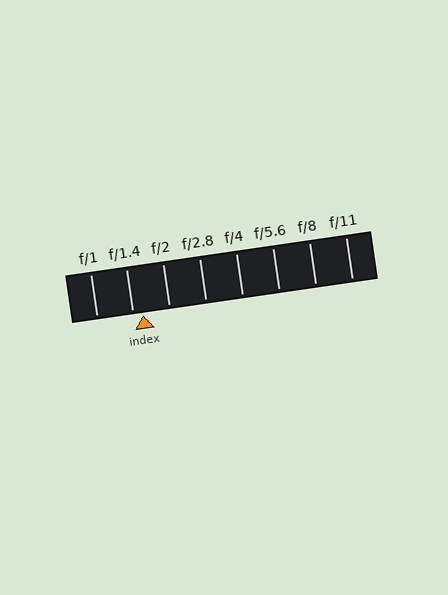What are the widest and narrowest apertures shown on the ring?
The widest aperture shown is f/1 and the narrowest is f/11.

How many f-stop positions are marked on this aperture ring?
There are 8 f-stop positions marked.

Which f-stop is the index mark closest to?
The index mark is closest to f/1.4.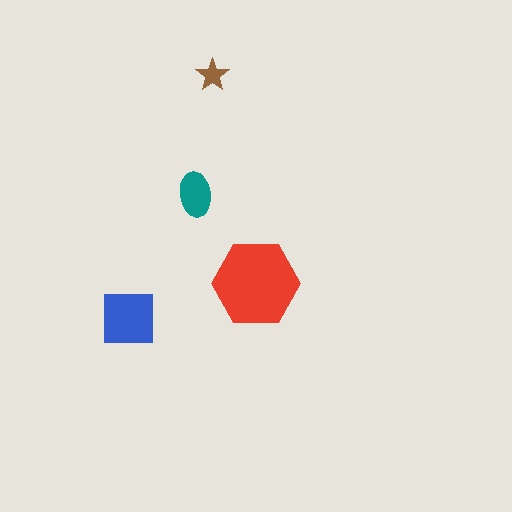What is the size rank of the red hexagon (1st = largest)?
1st.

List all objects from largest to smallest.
The red hexagon, the blue square, the teal ellipse, the brown star.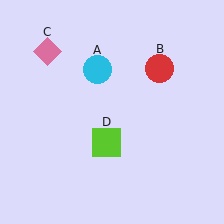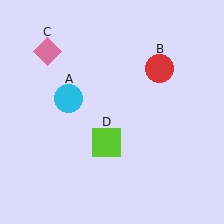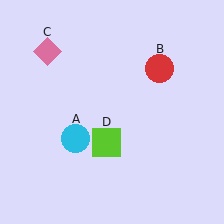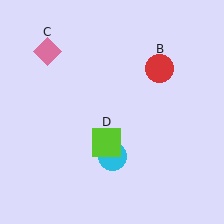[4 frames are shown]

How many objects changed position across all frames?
1 object changed position: cyan circle (object A).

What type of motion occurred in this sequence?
The cyan circle (object A) rotated counterclockwise around the center of the scene.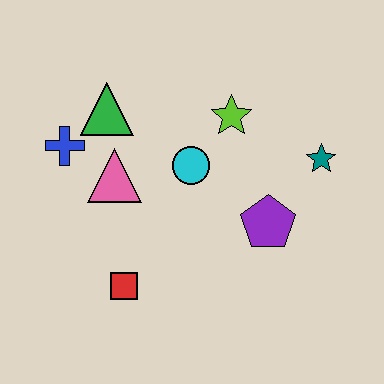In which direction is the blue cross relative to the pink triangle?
The blue cross is to the left of the pink triangle.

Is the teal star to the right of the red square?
Yes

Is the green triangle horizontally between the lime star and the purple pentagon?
No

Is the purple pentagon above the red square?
Yes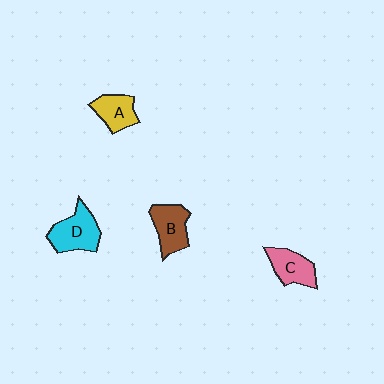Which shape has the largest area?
Shape D (cyan).